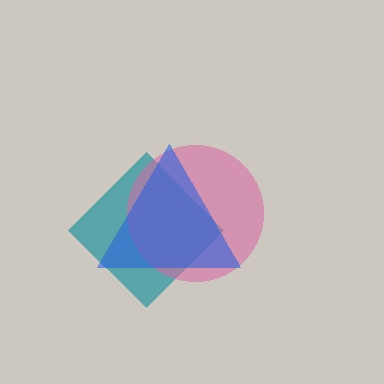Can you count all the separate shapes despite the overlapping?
Yes, there are 3 separate shapes.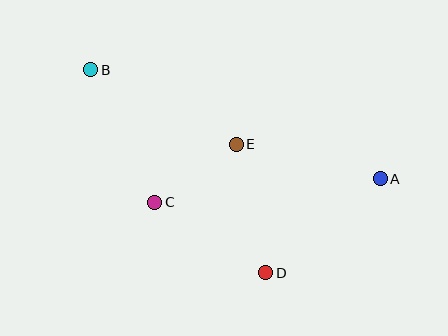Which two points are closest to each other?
Points C and E are closest to each other.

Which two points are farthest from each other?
Points A and B are farthest from each other.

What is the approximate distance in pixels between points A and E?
The distance between A and E is approximately 148 pixels.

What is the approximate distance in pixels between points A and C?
The distance between A and C is approximately 227 pixels.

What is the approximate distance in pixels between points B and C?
The distance between B and C is approximately 147 pixels.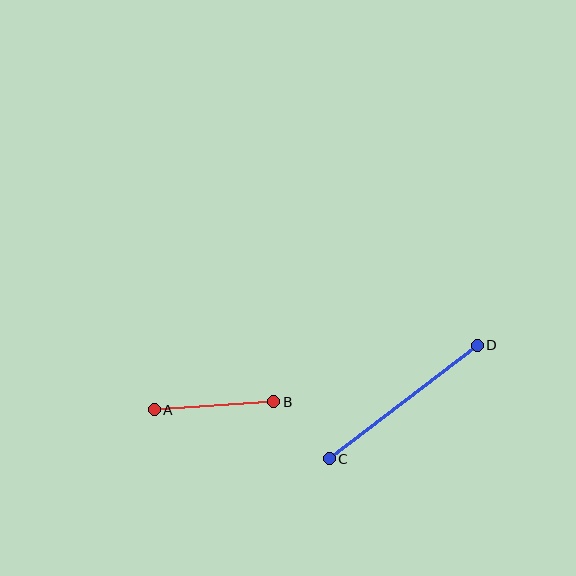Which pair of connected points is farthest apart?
Points C and D are farthest apart.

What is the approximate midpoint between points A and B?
The midpoint is at approximately (214, 406) pixels.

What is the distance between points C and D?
The distance is approximately 186 pixels.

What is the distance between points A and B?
The distance is approximately 120 pixels.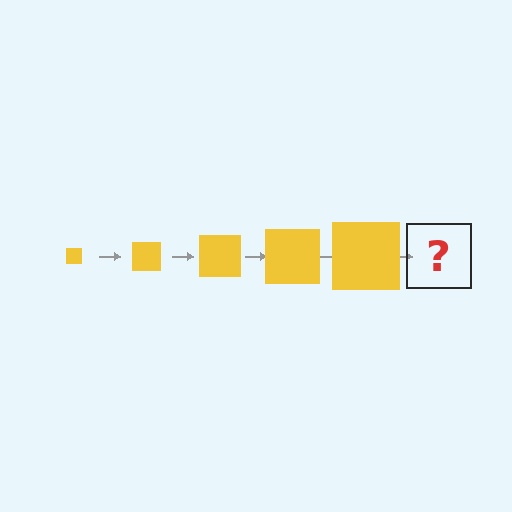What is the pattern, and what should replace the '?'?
The pattern is that the square gets progressively larger each step. The '?' should be a yellow square, larger than the previous one.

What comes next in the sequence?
The next element should be a yellow square, larger than the previous one.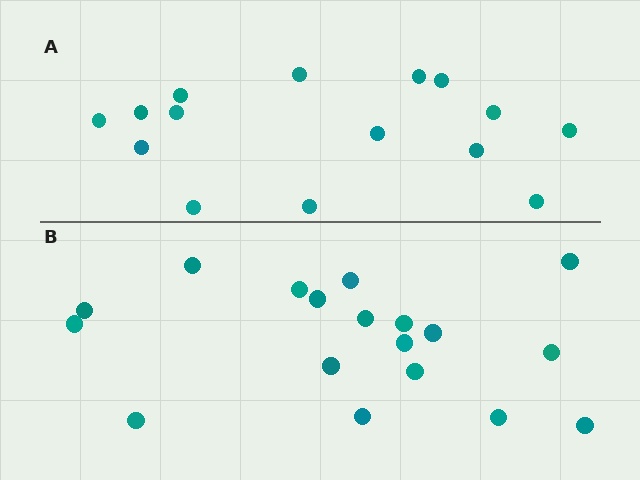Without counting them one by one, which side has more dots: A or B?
Region B (the bottom region) has more dots.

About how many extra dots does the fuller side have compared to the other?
Region B has just a few more — roughly 2 or 3 more dots than region A.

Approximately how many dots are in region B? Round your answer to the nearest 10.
About 20 dots. (The exact count is 18, which rounds to 20.)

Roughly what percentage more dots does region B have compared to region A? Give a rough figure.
About 20% more.